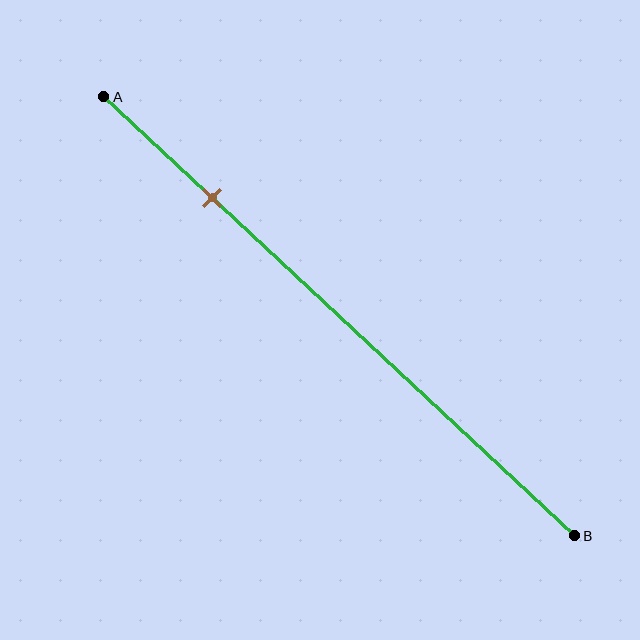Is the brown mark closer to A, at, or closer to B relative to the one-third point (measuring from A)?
The brown mark is closer to point A than the one-third point of segment AB.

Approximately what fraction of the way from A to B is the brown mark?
The brown mark is approximately 25% of the way from A to B.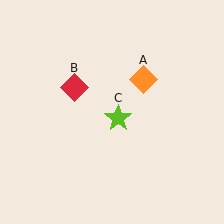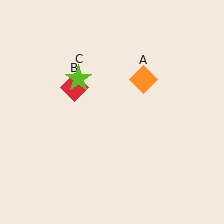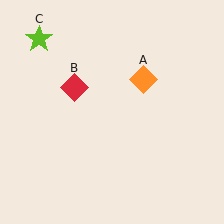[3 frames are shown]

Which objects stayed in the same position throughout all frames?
Orange diamond (object A) and red diamond (object B) remained stationary.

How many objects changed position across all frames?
1 object changed position: lime star (object C).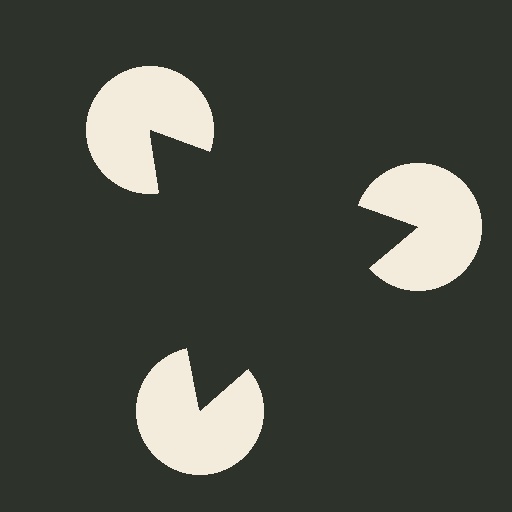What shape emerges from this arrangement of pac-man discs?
An illusory triangle — its edges are inferred from the aligned wedge cuts in the pac-man discs, not physically drawn.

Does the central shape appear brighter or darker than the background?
It typically appears slightly darker than the background, even though no actual brightness change is drawn.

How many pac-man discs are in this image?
There are 3 — one at each vertex of the illusory triangle.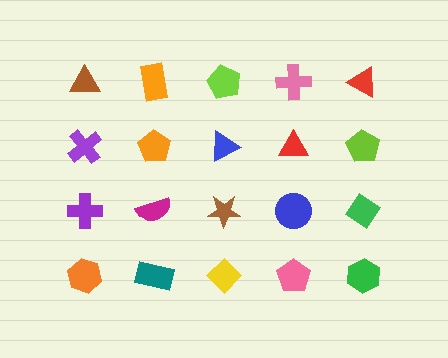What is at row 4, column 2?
A teal rectangle.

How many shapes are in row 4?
5 shapes.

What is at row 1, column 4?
A pink cross.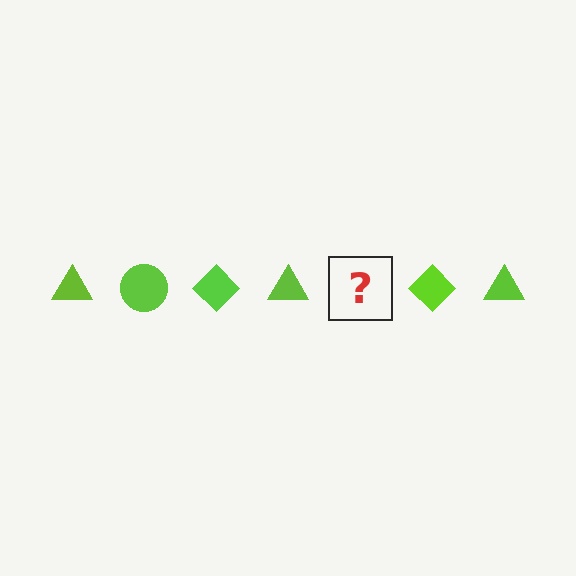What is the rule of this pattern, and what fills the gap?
The rule is that the pattern cycles through triangle, circle, diamond shapes in lime. The gap should be filled with a lime circle.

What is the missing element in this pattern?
The missing element is a lime circle.